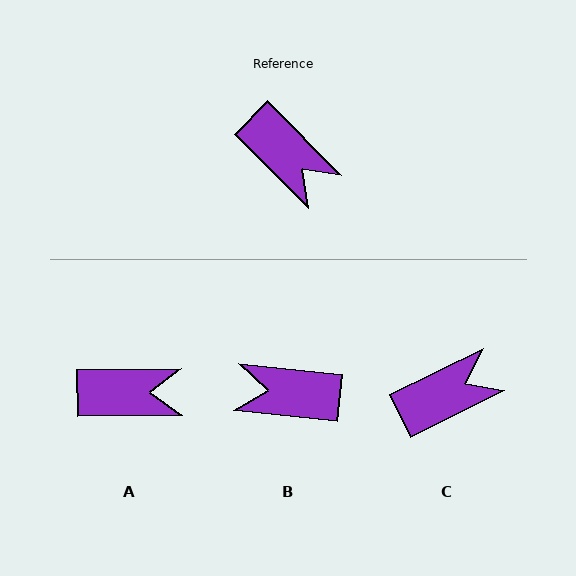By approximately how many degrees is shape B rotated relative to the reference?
Approximately 141 degrees clockwise.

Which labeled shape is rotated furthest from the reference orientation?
B, about 141 degrees away.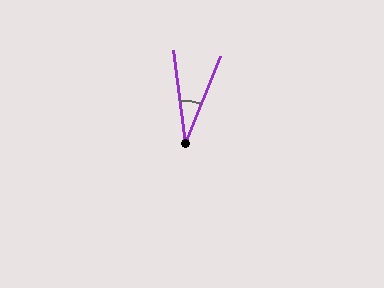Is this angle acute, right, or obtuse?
It is acute.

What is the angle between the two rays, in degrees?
Approximately 29 degrees.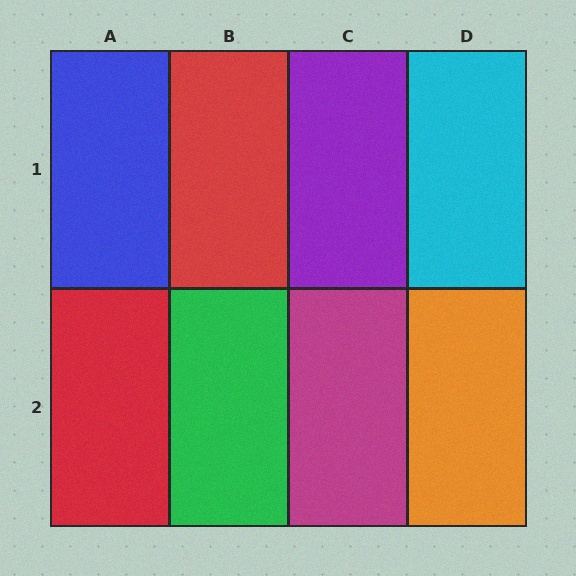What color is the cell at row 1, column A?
Blue.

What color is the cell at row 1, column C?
Purple.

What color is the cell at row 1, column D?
Cyan.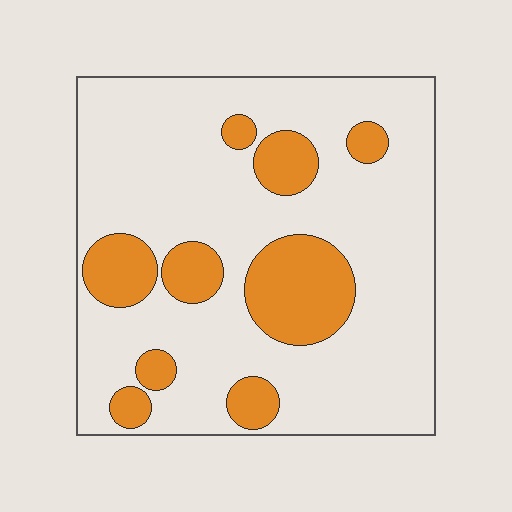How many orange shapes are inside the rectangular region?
9.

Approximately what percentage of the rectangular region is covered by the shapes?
Approximately 20%.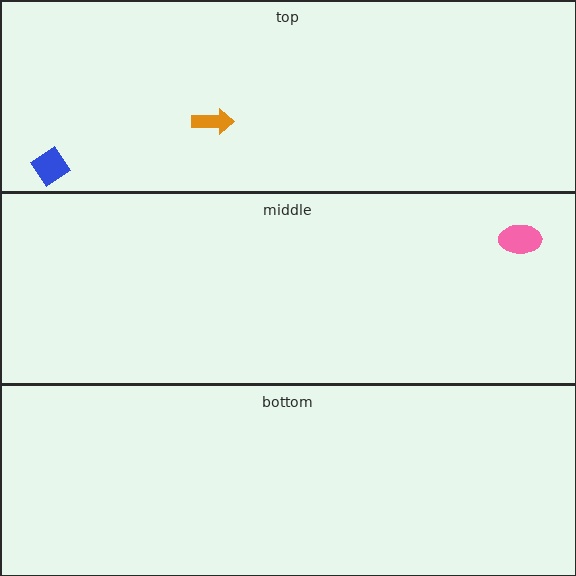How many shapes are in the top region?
2.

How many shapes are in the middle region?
1.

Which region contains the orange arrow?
The top region.